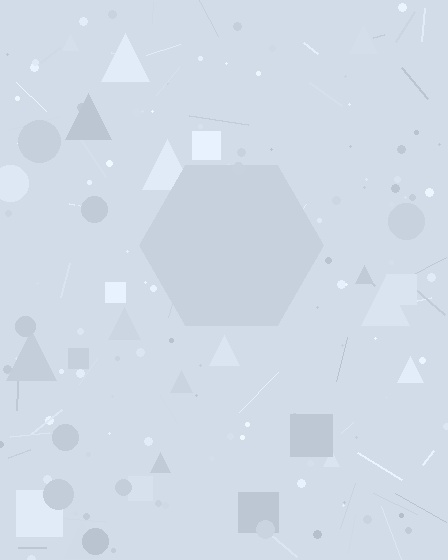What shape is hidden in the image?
A hexagon is hidden in the image.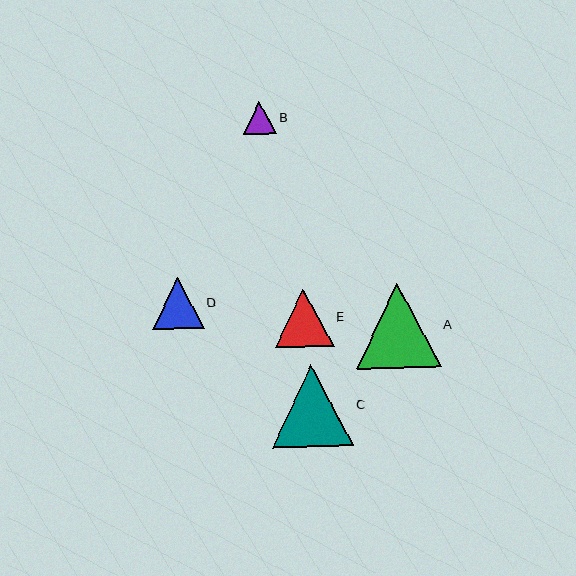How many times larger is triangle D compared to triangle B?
Triangle D is approximately 1.6 times the size of triangle B.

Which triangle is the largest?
Triangle A is the largest with a size of approximately 85 pixels.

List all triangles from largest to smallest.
From largest to smallest: A, C, E, D, B.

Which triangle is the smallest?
Triangle B is the smallest with a size of approximately 33 pixels.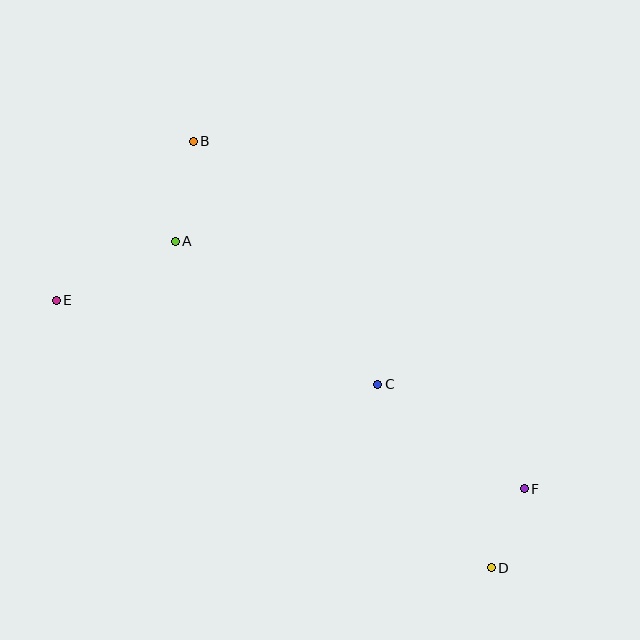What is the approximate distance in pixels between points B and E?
The distance between B and E is approximately 210 pixels.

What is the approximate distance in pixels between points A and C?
The distance between A and C is approximately 248 pixels.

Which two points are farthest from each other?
Points B and D are farthest from each other.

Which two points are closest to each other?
Points D and F are closest to each other.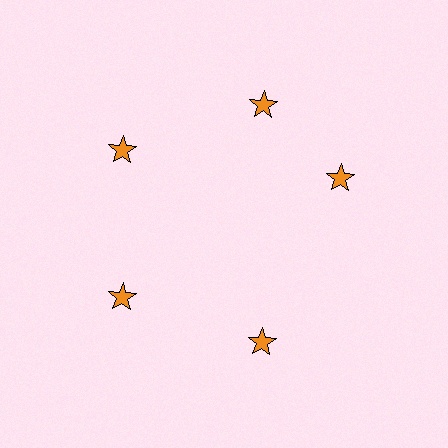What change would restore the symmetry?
The symmetry would be restored by rotating it back into even spacing with its neighbors so that all 5 stars sit at equal angles and equal distance from the center.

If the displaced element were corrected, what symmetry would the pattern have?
It would have 5-fold rotational symmetry — the pattern would map onto itself every 72 degrees.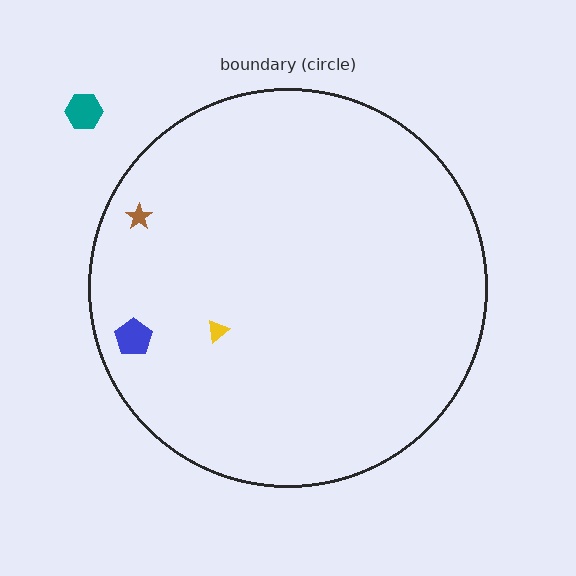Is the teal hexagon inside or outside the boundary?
Outside.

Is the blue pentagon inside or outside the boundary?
Inside.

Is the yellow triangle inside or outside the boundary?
Inside.